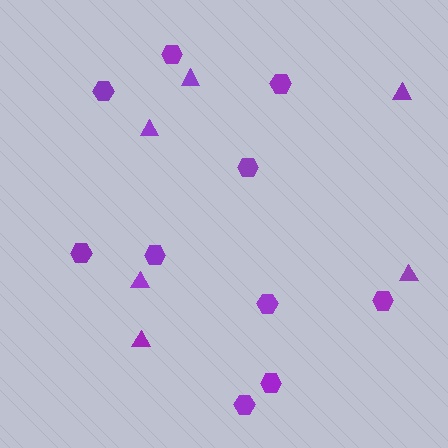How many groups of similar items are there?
There are 2 groups: one group of hexagons (10) and one group of triangles (6).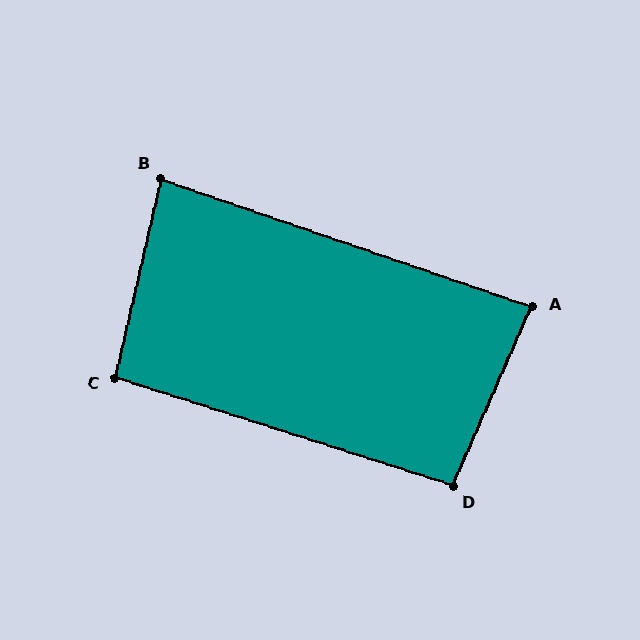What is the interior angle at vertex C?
Approximately 95 degrees (approximately right).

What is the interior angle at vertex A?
Approximately 85 degrees (approximately right).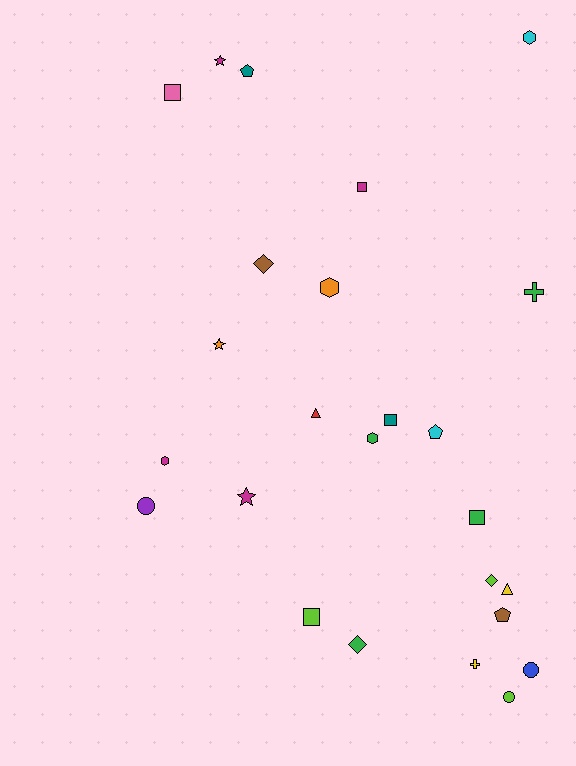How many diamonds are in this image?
There are 3 diamonds.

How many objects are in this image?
There are 25 objects.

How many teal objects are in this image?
There are 2 teal objects.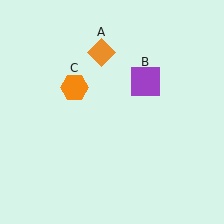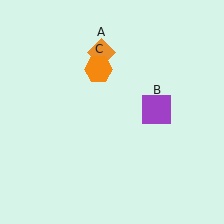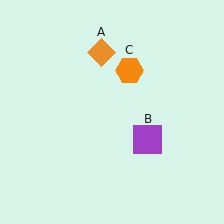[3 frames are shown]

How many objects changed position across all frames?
2 objects changed position: purple square (object B), orange hexagon (object C).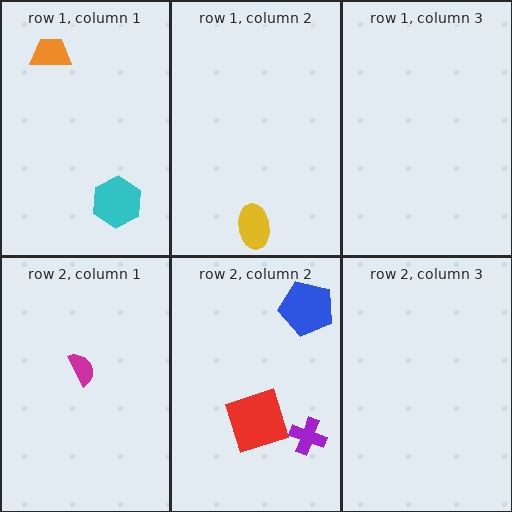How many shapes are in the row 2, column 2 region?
3.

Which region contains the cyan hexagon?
The row 1, column 1 region.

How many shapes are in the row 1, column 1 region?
2.